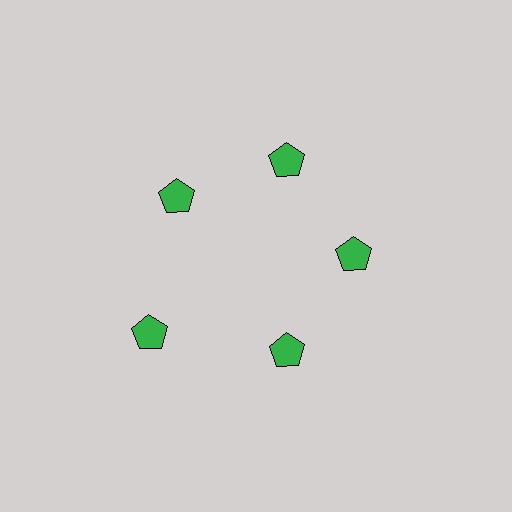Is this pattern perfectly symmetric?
No. The 5 green pentagons are arranged in a ring, but one element near the 8 o'clock position is pushed outward from the center, breaking the 5-fold rotational symmetry.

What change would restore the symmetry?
The symmetry would be restored by moving it inward, back onto the ring so that all 5 pentagons sit at equal angles and equal distance from the center.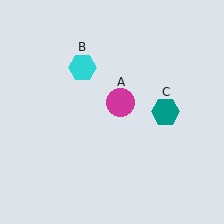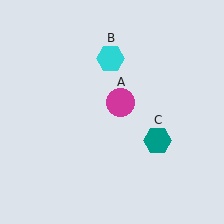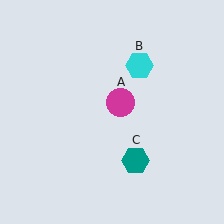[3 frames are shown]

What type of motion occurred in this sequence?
The cyan hexagon (object B), teal hexagon (object C) rotated clockwise around the center of the scene.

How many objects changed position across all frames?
2 objects changed position: cyan hexagon (object B), teal hexagon (object C).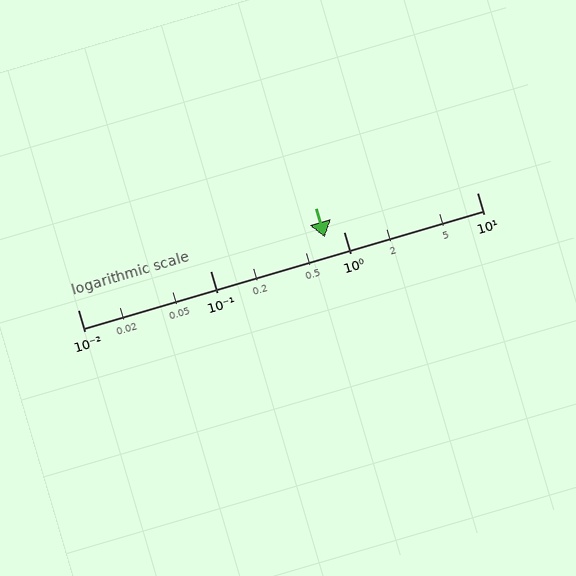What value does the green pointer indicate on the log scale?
The pointer indicates approximately 0.72.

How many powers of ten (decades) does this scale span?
The scale spans 3 decades, from 0.01 to 10.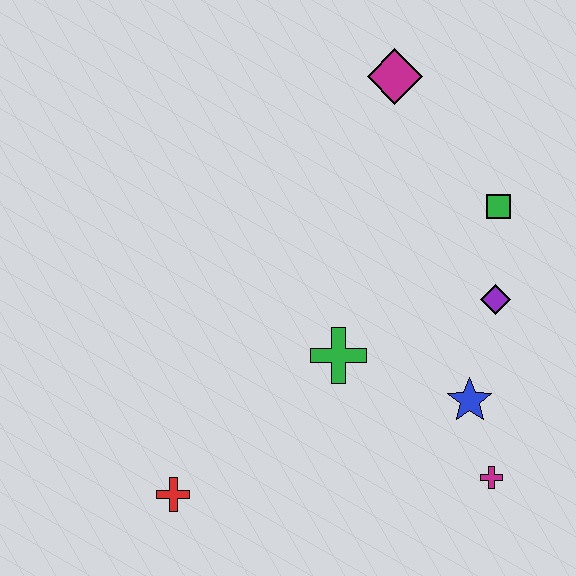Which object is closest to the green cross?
The blue star is closest to the green cross.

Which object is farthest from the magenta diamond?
The red cross is farthest from the magenta diamond.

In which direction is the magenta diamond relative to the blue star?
The magenta diamond is above the blue star.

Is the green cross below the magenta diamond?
Yes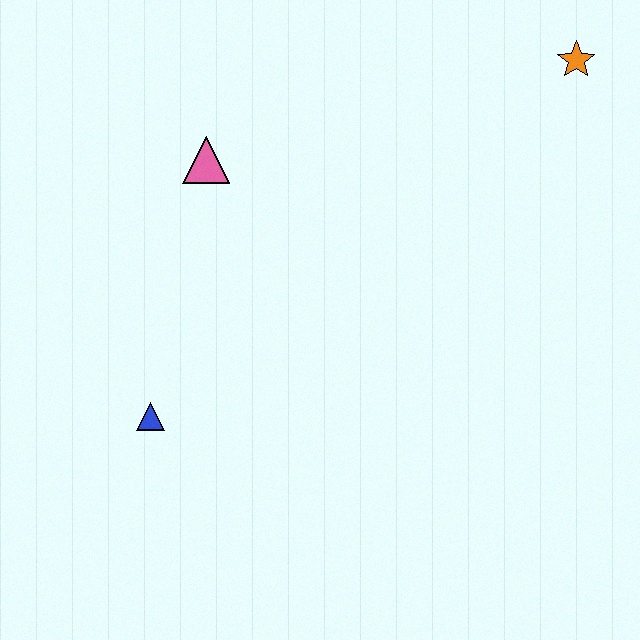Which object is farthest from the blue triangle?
The orange star is farthest from the blue triangle.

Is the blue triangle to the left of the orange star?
Yes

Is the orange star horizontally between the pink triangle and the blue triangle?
No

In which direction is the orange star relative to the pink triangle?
The orange star is to the right of the pink triangle.